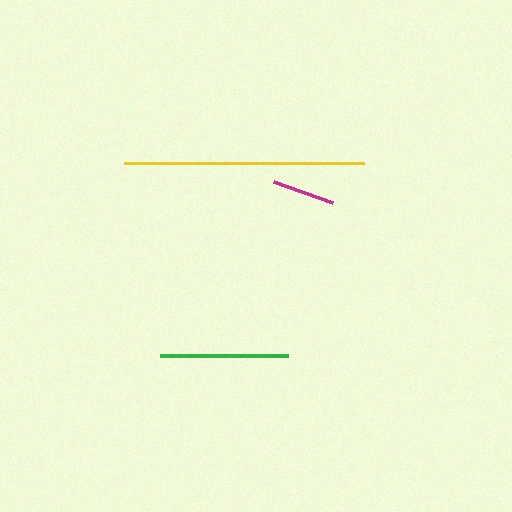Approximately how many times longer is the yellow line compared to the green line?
The yellow line is approximately 1.9 times the length of the green line.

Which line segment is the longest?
The yellow line is the longest at approximately 240 pixels.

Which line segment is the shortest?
The magenta line is the shortest at approximately 63 pixels.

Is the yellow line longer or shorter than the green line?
The yellow line is longer than the green line.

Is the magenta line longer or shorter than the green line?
The green line is longer than the magenta line.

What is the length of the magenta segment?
The magenta segment is approximately 63 pixels long.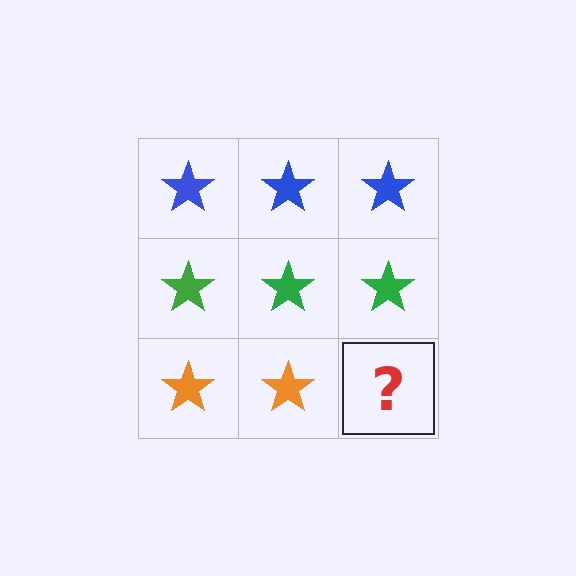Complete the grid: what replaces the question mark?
The question mark should be replaced with an orange star.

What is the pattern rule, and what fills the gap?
The rule is that each row has a consistent color. The gap should be filled with an orange star.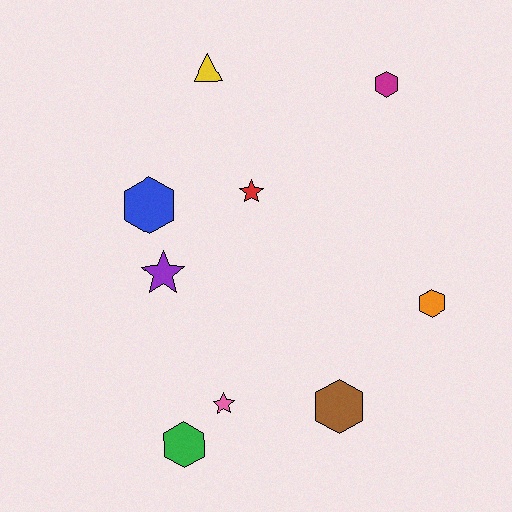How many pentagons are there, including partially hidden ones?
There are no pentagons.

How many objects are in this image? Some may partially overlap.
There are 9 objects.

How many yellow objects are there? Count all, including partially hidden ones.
There is 1 yellow object.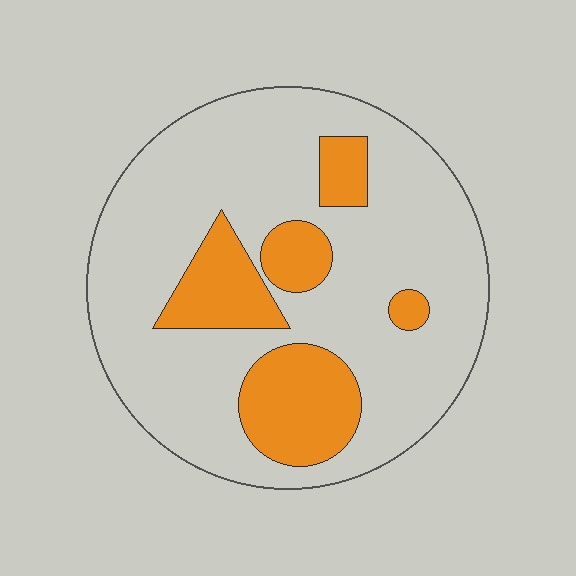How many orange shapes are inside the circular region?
5.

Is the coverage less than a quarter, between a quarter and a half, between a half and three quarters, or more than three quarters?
Less than a quarter.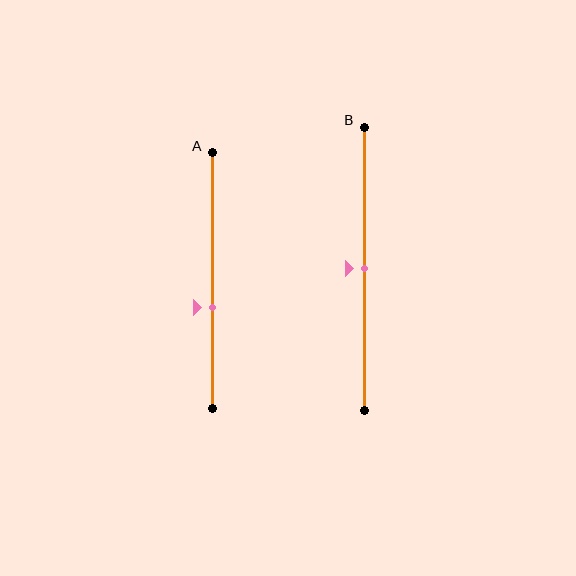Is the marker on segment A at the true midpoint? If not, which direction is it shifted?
No, the marker on segment A is shifted downward by about 11% of the segment length.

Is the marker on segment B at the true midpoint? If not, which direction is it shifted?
Yes, the marker on segment B is at the true midpoint.